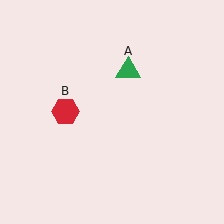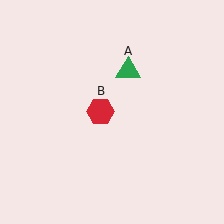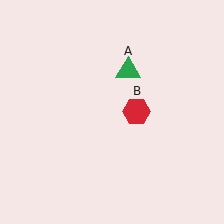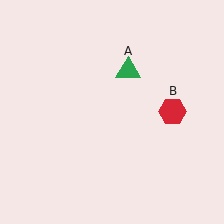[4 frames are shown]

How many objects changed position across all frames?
1 object changed position: red hexagon (object B).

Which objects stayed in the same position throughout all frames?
Green triangle (object A) remained stationary.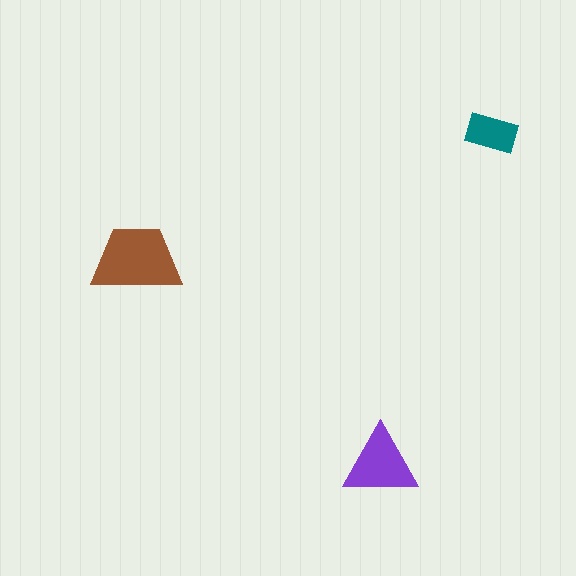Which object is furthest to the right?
The teal rectangle is rightmost.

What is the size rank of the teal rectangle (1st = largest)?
3rd.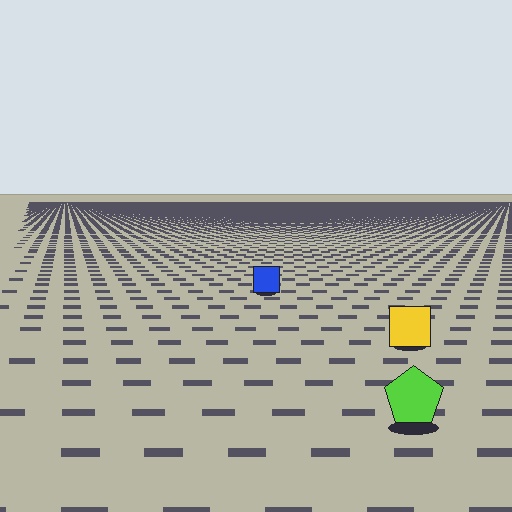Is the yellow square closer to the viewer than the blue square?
Yes. The yellow square is closer — you can tell from the texture gradient: the ground texture is coarser near it.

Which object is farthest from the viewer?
The blue square is farthest from the viewer. It appears smaller and the ground texture around it is denser.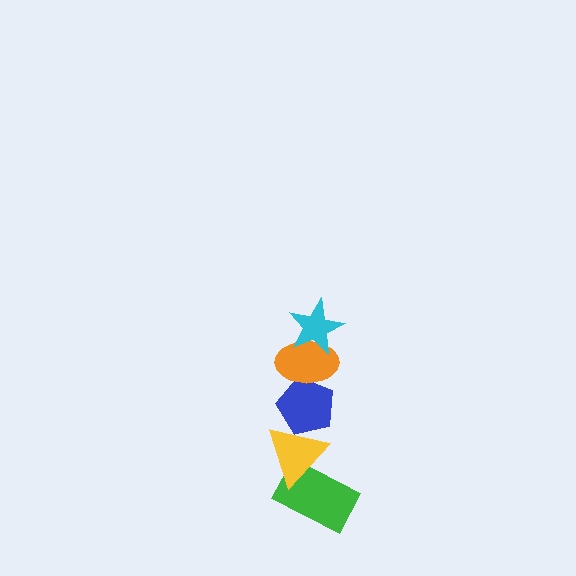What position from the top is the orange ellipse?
The orange ellipse is 2nd from the top.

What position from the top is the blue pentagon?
The blue pentagon is 3rd from the top.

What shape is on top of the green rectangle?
The yellow triangle is on top of the green rectangle.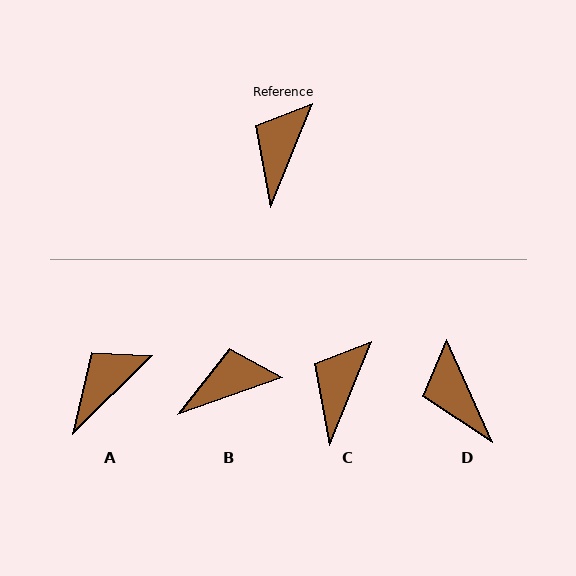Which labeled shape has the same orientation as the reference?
C.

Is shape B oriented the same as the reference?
No, it is off by about 49 degrees.